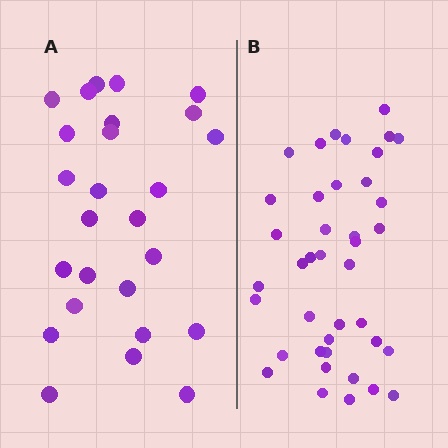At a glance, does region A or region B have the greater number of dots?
Region B (the right region) has more dots.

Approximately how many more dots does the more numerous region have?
Region B has approximately 15 more dots than region A.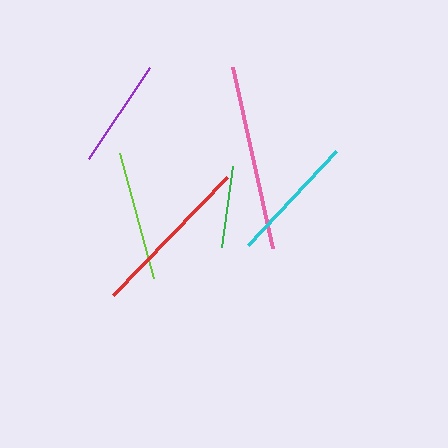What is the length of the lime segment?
The lime segment is approximately 130 pixels long.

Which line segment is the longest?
The pink line is the longest at approximately 185 pixels.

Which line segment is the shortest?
The green line is the shortest at approximately 82 pixels.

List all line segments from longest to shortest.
From longest to shortest: pink, red, lime, cyan, purple, green.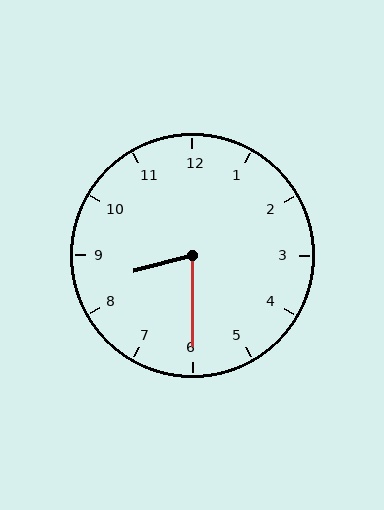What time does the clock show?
8:30.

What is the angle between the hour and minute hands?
Approximately 75 degrees.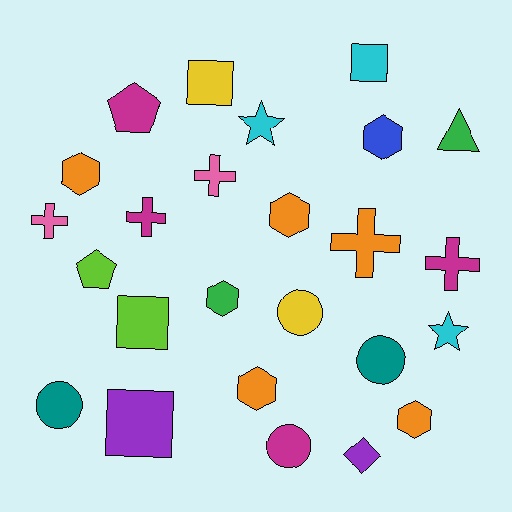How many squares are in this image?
There are 4 squares.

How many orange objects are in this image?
There are 5 orange objects.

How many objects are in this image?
There are 25 objects.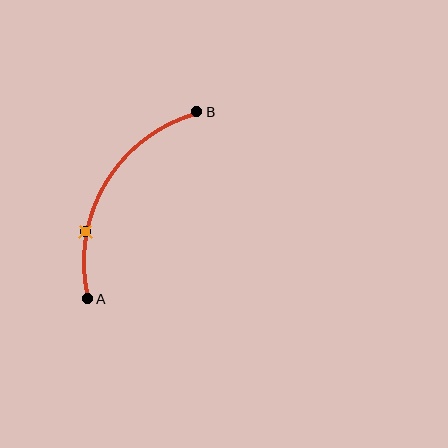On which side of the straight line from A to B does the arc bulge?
The arc bulges to the left of the straight line connecting A and B.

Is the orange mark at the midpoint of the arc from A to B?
No. The orange mark lies on the arc but is closer to endpoint A. The arc midpoint would be at the point on the curve equidistant along the arc from both A and B.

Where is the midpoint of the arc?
The arc midpoint is the point on the curve farthest from the straight line joining A and B. It sits to the left of that line.